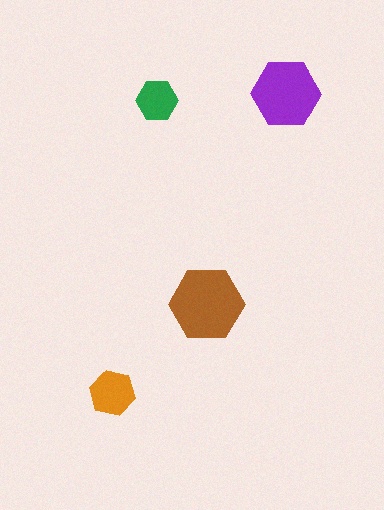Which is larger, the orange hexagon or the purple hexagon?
The purple one.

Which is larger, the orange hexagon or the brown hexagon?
The brown one.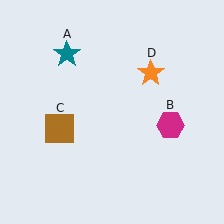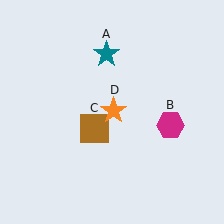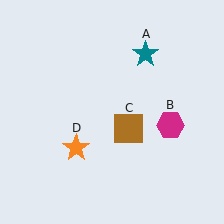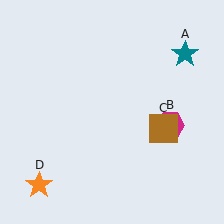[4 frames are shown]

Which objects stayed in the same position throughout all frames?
Magenta hexagon (object B) remained stationary.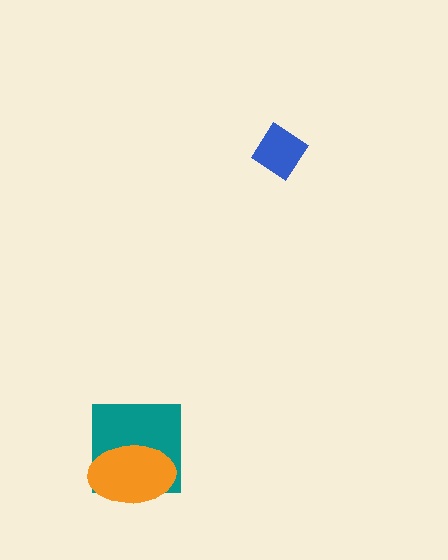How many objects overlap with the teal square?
1 object overlaps with the teal square.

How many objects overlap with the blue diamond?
0 objects overlap with the blue diamond.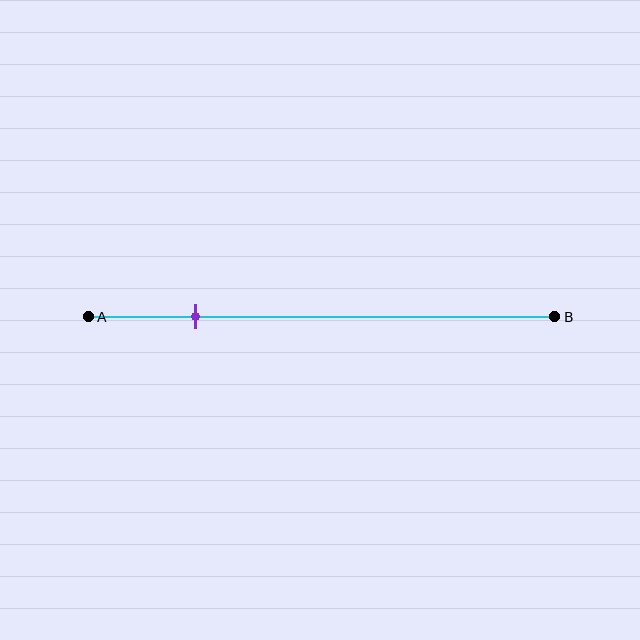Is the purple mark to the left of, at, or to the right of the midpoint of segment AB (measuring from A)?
The purple mark is to the left of the midpoint of segment AB.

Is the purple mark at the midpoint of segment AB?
No, the mark is at about 25% from A, not at the 50% midpoint.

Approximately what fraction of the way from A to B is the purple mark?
The purple mark is approximately 25% of the way from A to B.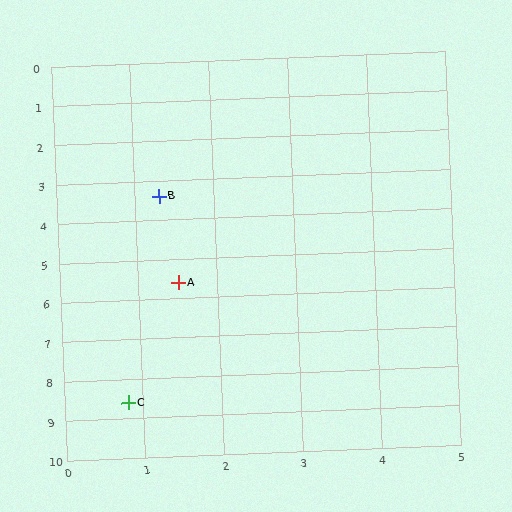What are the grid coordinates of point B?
Point B is at approximately (1.3, 3.4).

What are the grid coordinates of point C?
Point C is at approximately (0.8, 8.6).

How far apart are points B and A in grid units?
Points B and A are about 2.2 grid units apart.